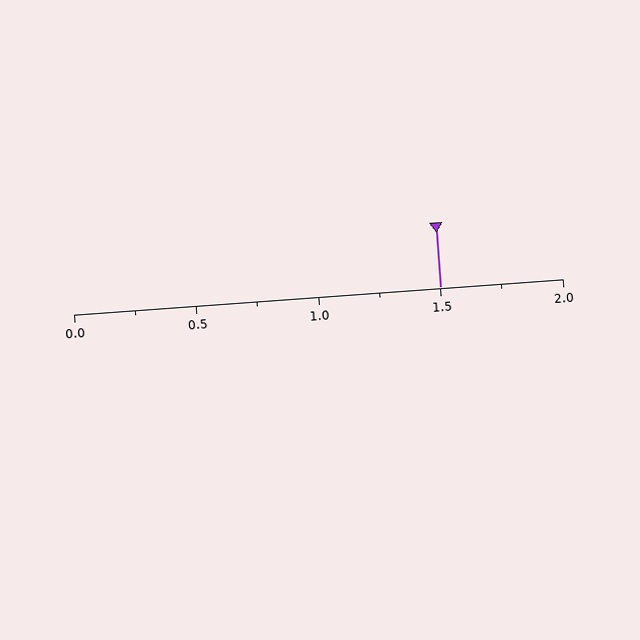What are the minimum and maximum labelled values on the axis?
The axis runs from 0.0 to 2.0.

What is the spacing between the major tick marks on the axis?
The major ticks are spaced 0.5 apart.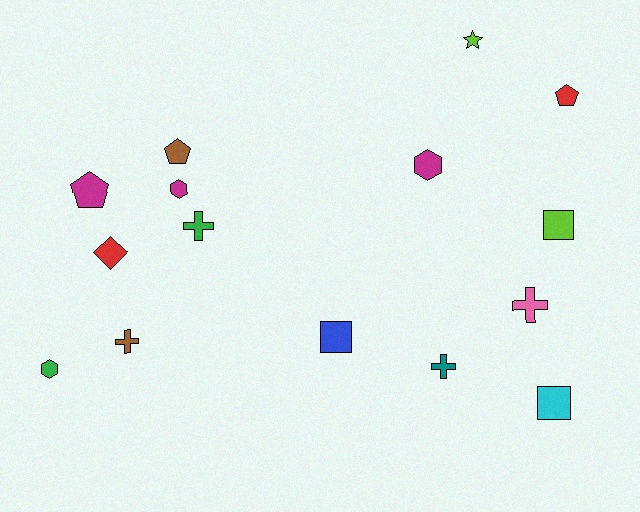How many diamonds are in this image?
There is 1 diamond.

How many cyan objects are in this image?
There is 1 cyan object.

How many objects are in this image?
There are 15 objects.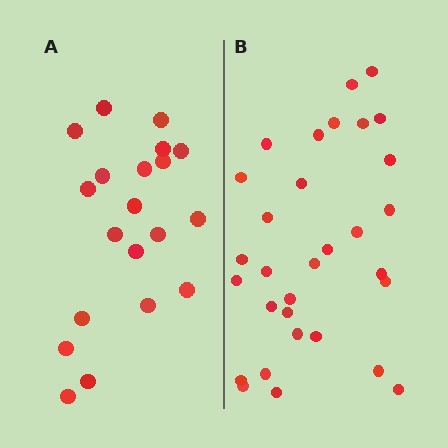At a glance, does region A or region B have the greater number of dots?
Region B (the right region) has more dots.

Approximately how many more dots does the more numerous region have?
Region B has roughly 12 or so more dots than region A.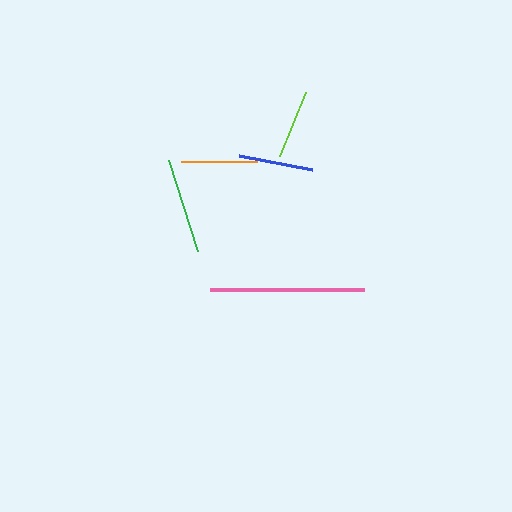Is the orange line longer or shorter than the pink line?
The pink line is longer than the orange line.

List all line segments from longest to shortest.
From longest to shortest: pink, green, orange, blue, lime.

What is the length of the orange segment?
The orange segment is approximately 76 pixels long.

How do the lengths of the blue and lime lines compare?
The blue and lime lines are approximately the same length.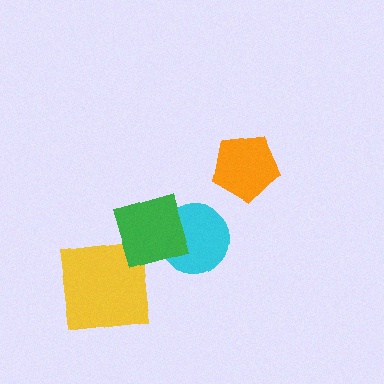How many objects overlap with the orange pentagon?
0 objects overlap with the orange pentagon.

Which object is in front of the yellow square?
The green diamond is in front of the yellow square.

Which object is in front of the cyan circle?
The green diamond is in front of the cyan circle.